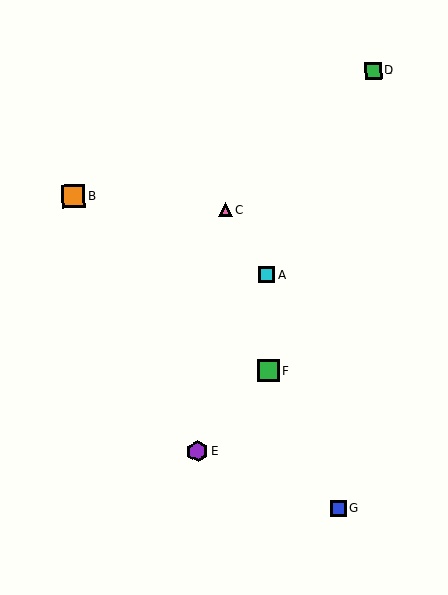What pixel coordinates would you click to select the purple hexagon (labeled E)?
Click at (198, 452) to select the purple hexagon E.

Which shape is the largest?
The orange square (labeled B) is the largest.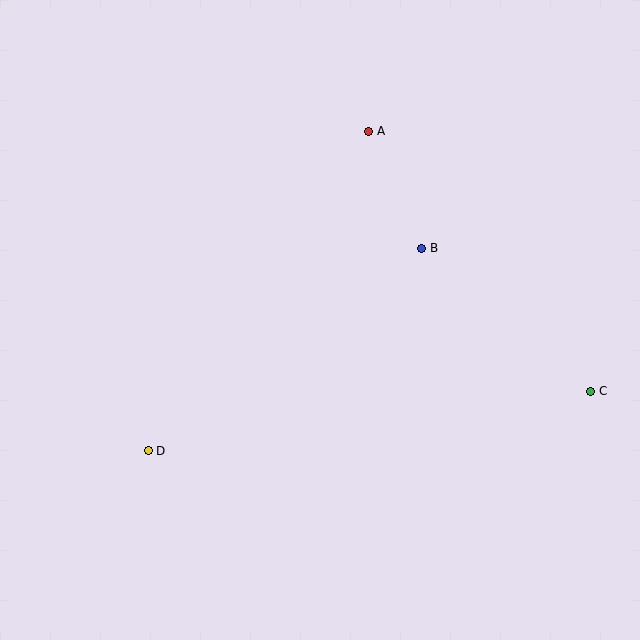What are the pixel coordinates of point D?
Point D is at (148, 451).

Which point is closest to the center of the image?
Point B at (422, 248) is closest to the center.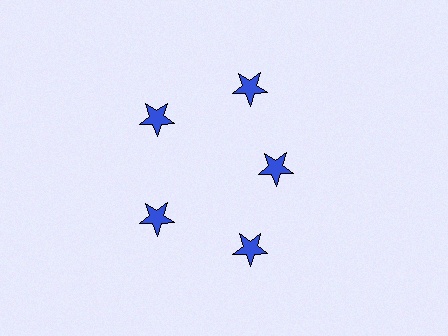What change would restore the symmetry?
The symmetry would be restored by moving it outward, back onto the ring so that all 5 stars sit at equal angles and equal distance from the center.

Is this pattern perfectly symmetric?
No. The 5 blue stars are arranged in a ring, but one element near the 3 o'clock position is pulled inward toward the center, breaking the 5-fold rotational symmetry.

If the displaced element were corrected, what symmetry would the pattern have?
It would have 5-fold rotational symmetry — the pattern would map onto itself every 72 degrees.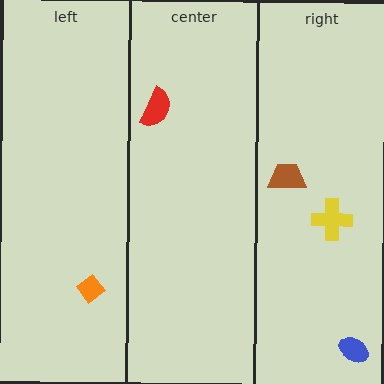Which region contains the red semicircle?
The center region.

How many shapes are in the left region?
1.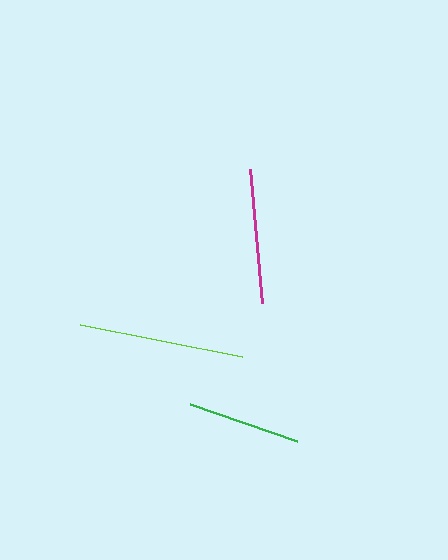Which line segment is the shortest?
The green line is the shortest at approximately 113 pixels.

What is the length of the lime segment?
The lime segment is approximately 165 pixels long.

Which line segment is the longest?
The lime line is the longest at approximately 165 pixels.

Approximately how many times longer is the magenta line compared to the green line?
The magenta line is approximately 1.2 times the length of the green line.